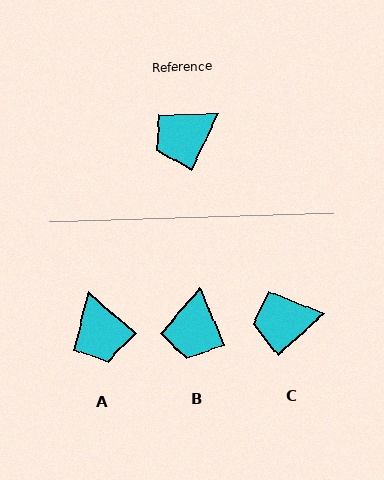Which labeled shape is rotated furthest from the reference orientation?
A, about 75 degrees away.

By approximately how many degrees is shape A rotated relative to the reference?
Approximately 75 degrees counter-clockwise.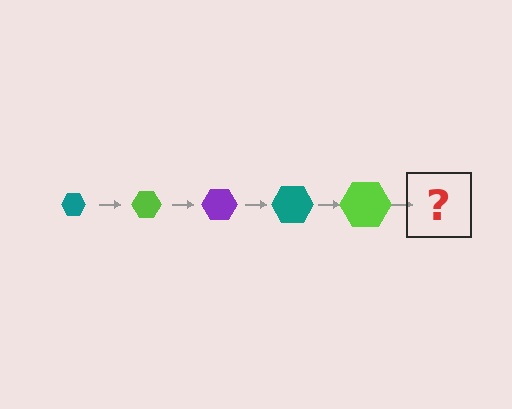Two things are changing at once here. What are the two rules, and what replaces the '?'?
The two rules are that the hexagon grows larger each step and the color cycles through teal, lime, and purple. The '?' should be a purple hexagon, larger than the previous one.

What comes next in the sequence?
The next element should be a purple hexagon, larger than the previous one.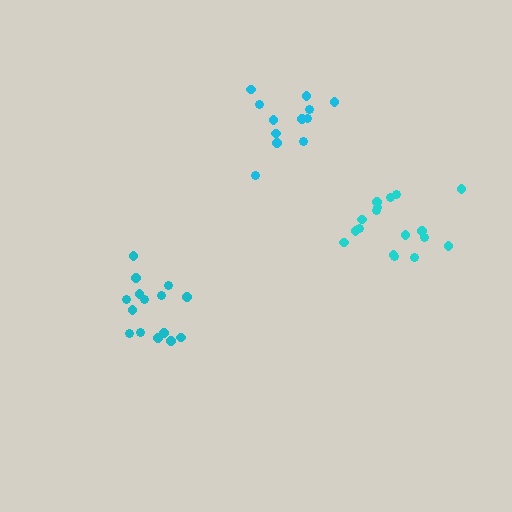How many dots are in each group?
Group 1: 15 dots, Group 2: 12 dots, Group 3: 17 dots (44 total).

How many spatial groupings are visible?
There are 3 spatial groupings.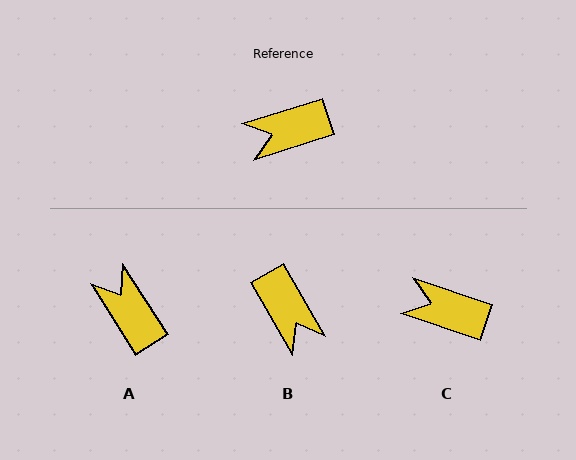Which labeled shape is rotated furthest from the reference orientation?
B, about 103 degrees away.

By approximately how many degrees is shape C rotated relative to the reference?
Approximately 36 degrees clockwise.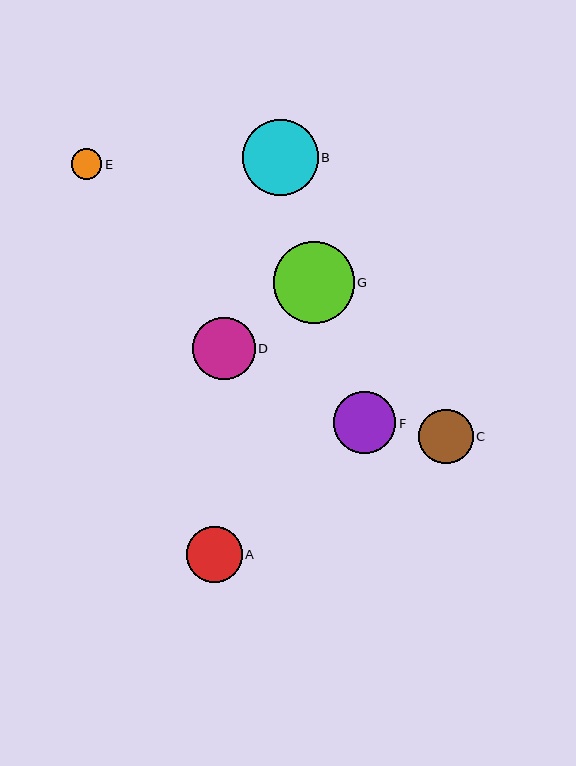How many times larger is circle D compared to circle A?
Circle D is approximately 1.1 times the size of circle A.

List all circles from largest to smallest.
From largest to smallest: G, B, D, F, A, C, E.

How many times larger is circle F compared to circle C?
Circle F is approximately 1.1 times the size of circle C.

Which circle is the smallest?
Circle E is the smallest with a size of approximately 30 pixels.